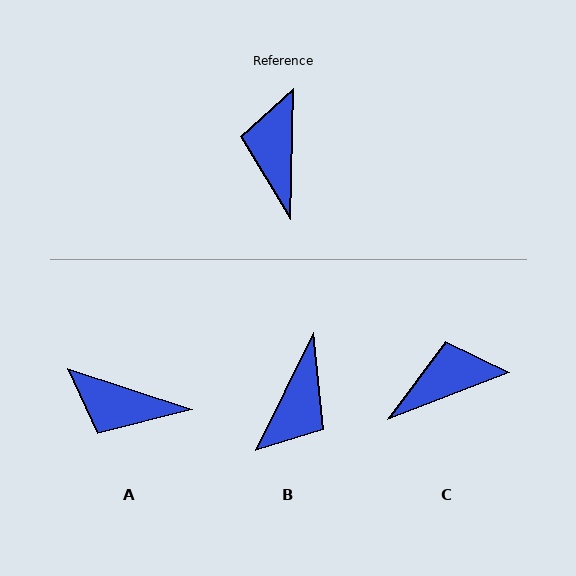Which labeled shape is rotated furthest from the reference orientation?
B, about 155 degrees away.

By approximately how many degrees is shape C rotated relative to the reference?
Approximately 68 degrees clockwise.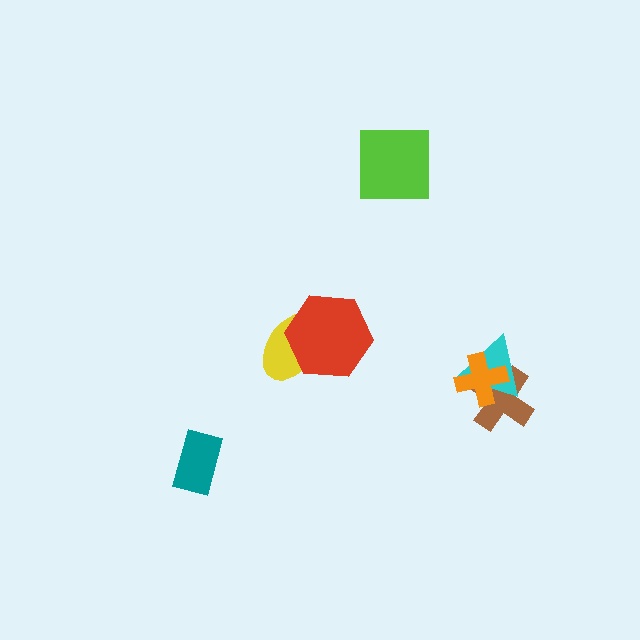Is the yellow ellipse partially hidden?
Yes, it is partially covered by another shape.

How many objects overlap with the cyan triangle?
2 objects overlap with the cyan triangle.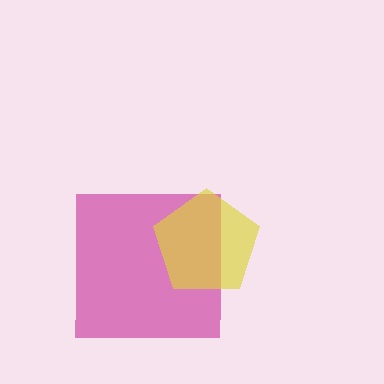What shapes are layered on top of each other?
The layered shapes are: a magenta square, a yellow pentagon.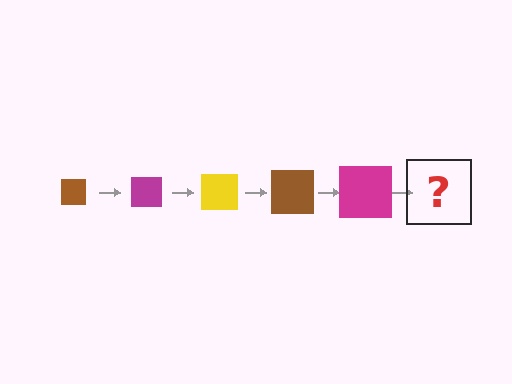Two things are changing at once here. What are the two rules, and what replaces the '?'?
The two rules are that the square grows larger each step and the color cycles through brown, magenta, and yellow. The '?' should be a yellow square, larger than the previous one.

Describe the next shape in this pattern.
It should be a yellow square, larger than the previous one.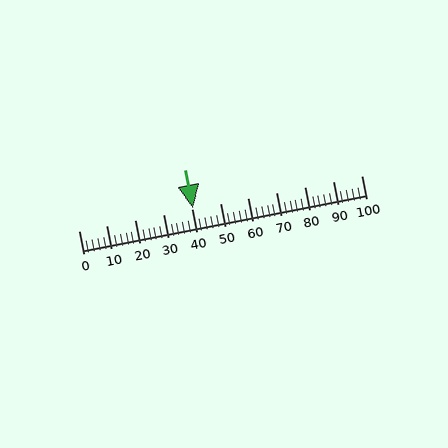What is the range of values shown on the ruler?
The ruler shows values from 0 to 100.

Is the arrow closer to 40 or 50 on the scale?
The arrow is closer to 40.